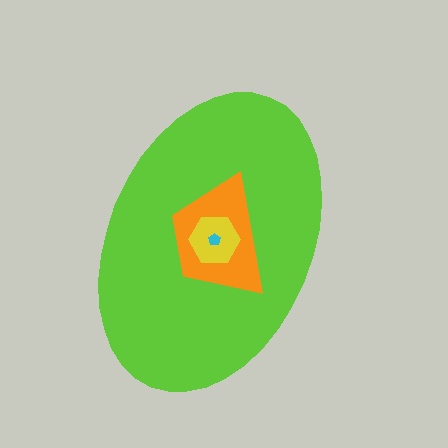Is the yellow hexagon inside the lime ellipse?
Yes.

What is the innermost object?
The cyan pentagon.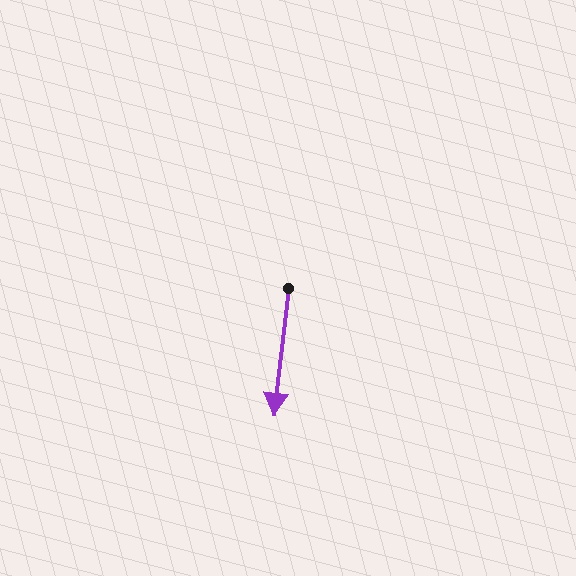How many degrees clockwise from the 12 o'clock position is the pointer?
Approximately 187 degrees.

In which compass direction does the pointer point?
South.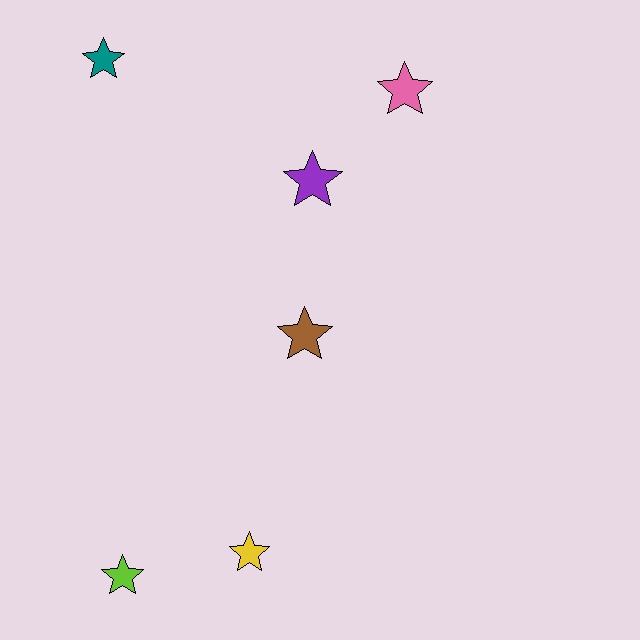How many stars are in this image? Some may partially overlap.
There are 6 stars.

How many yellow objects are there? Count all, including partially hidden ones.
There is 1 yellow object.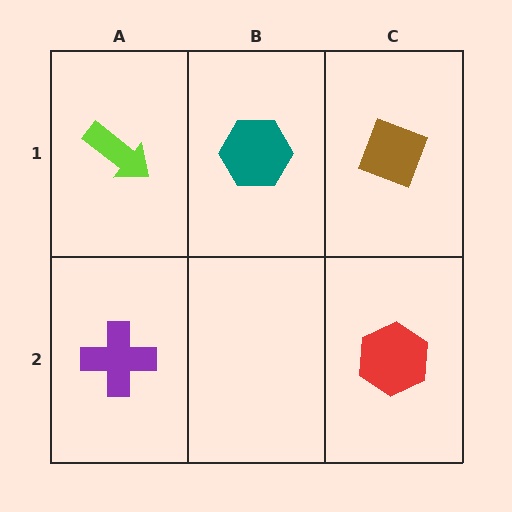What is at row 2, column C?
A red hexagon.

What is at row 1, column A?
A lime arrow.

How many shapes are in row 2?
2 shapes.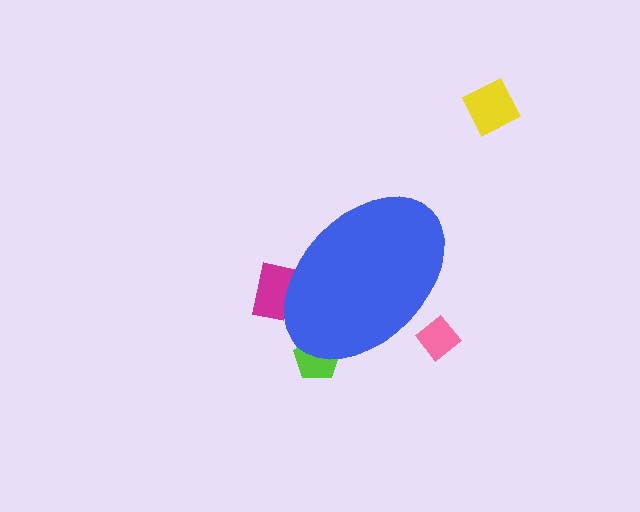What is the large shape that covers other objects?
A blue ellipse.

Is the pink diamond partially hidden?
Yes, the pink diamond is partially hidden behind the blue ellipse.